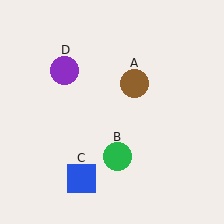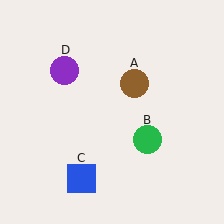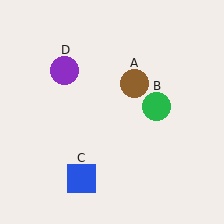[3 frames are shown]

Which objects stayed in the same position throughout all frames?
Brown circle (object A) and blue square (object C) and purple circle (object D) remained stationary.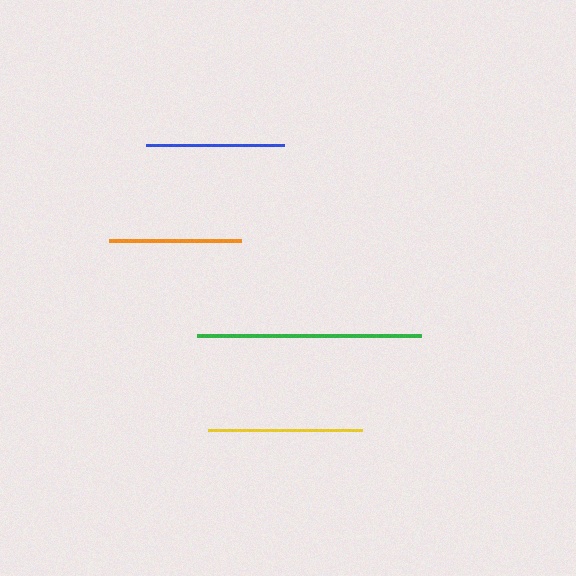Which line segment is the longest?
The green line is the longest at approximately 223 pixels.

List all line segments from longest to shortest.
From longest to shortest: green, yellow, blue, orange.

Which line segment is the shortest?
The orange line is the shortest at approximately 132 pixels.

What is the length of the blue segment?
The blue segment is approximately 138 pixels long.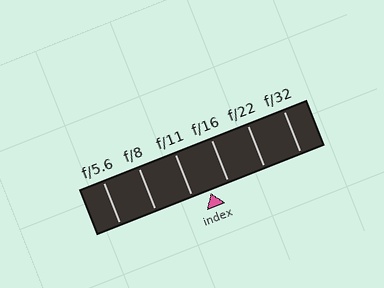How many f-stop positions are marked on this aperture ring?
There are 6 f-stop positions marked.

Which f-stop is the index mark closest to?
The index mark is closest to f/11.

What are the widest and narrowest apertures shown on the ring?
The widest aperture shown is f/5.6 and the narrowest is f/32.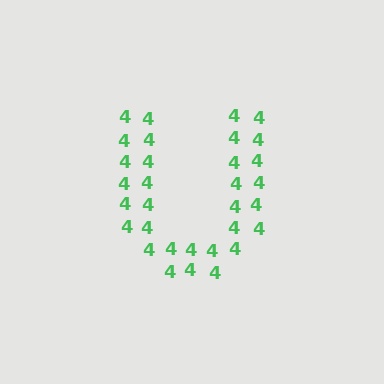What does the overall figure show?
The overall figure shows the letter U.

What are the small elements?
The small elements are digit 4's.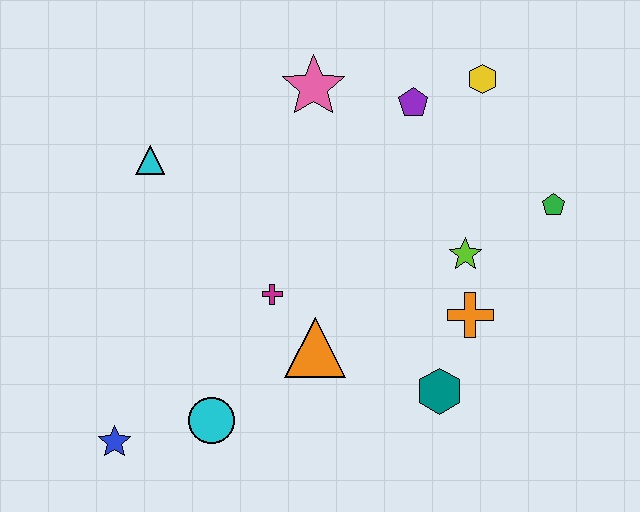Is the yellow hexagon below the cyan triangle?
No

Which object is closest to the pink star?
The purple pentagon is closest to the pink star.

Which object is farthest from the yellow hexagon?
The blue star is farthest from the yellow hexagon.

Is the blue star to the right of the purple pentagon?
No